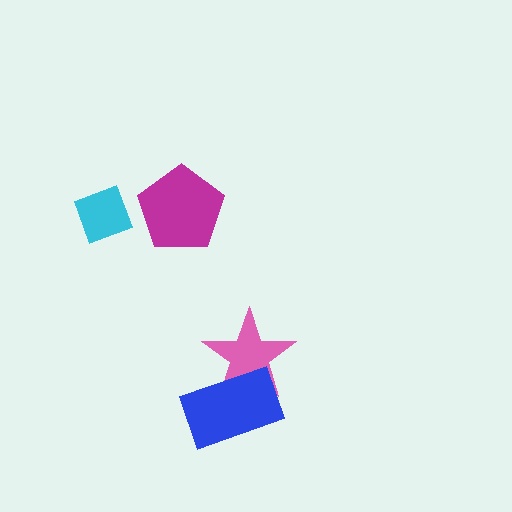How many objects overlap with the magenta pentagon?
0 objects overlap with the magenta pentagon.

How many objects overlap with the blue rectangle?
1 object overlaps with the blue rectangle.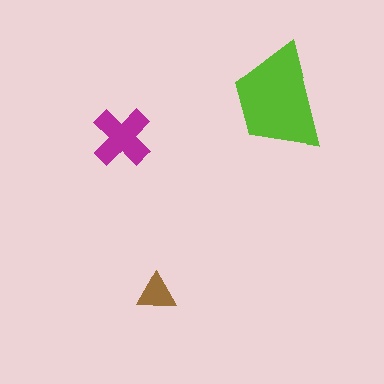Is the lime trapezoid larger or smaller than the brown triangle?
Larger.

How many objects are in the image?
There are 3 objects in the image.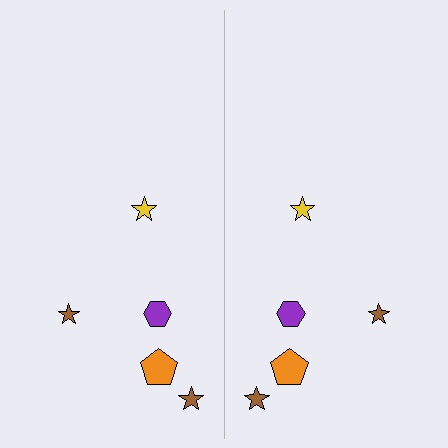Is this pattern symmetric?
Yes, this pattern has bilateral (reflection) symmetry.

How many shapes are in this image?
There are 10 shapes in this image.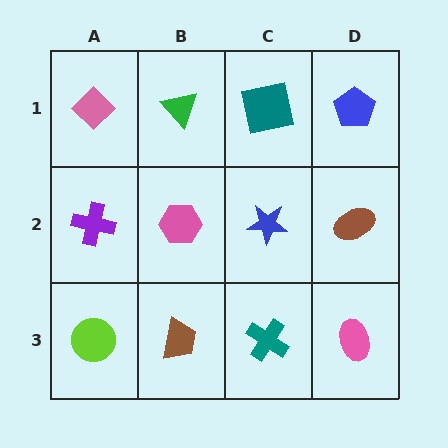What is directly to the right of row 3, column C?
A pink ellipse.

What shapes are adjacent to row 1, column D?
A brown ellipse (row 2, column D), a teal square (row 1, column C).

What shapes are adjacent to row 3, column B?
A pink hexagon (row 2, column B), a lime circle (row 3, column A), a teal cross (row 3, column C).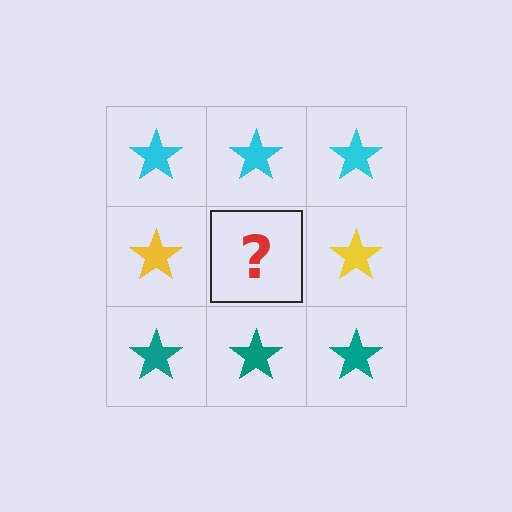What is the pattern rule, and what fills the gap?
The rule is that each row has a consistent color. The gap should be filled with a yellow star.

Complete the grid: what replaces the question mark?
The question mark should be replaced with a yellow star.